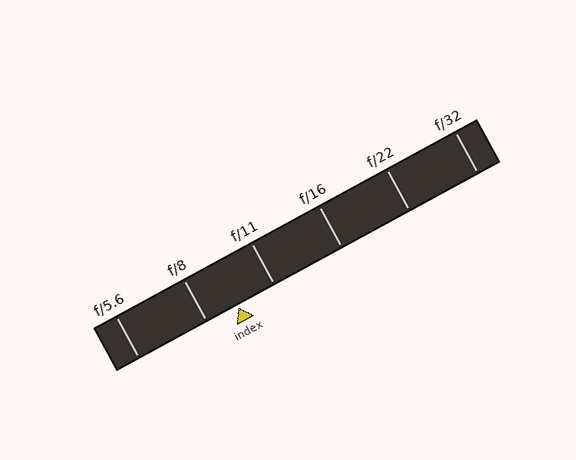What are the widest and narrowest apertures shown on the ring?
The widest aperture shown is f/5.6 and the narrowest is f/32.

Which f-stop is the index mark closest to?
The index mark is closest to f/8.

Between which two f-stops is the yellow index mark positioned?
The index mark is between f/8 and f/11.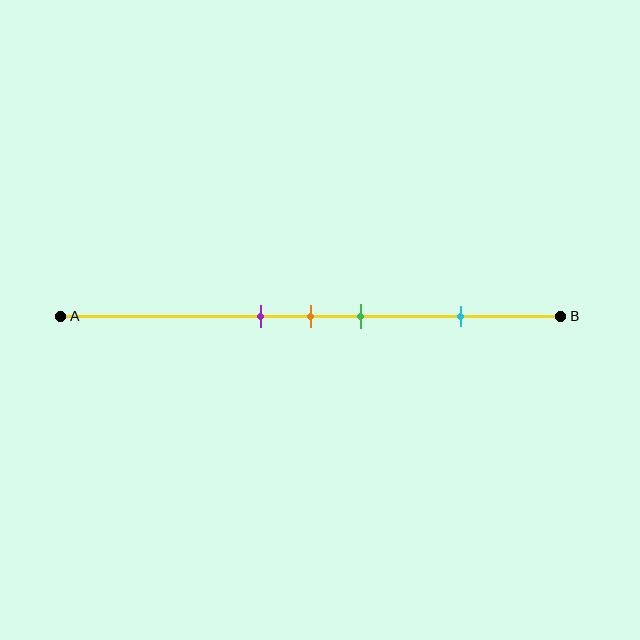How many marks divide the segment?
There are 4 marks dividing the segment.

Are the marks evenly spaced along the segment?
No, the marks are not evenly spaced.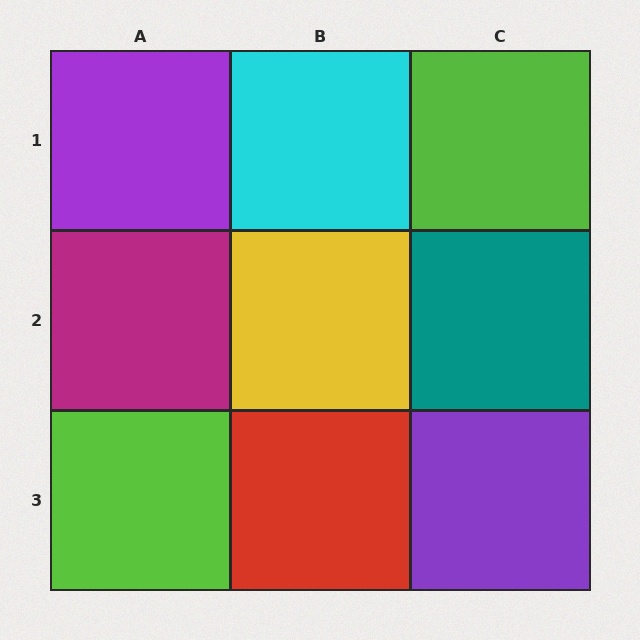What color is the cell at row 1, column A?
Purple.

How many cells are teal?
1 cell is teal.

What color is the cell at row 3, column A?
Lime.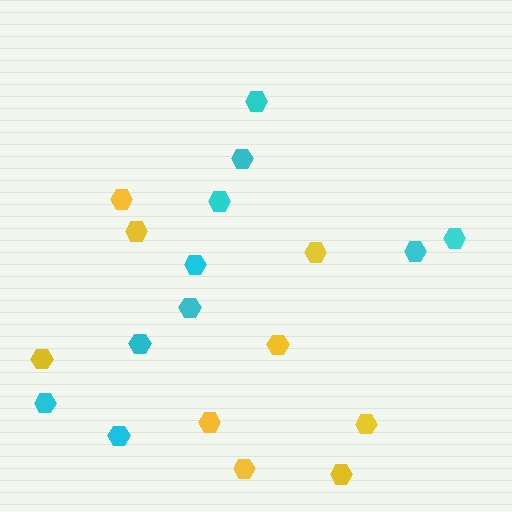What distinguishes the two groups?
There are 2 groups: one group of yellow hexagons (9) and one group of cyan hexagons (10).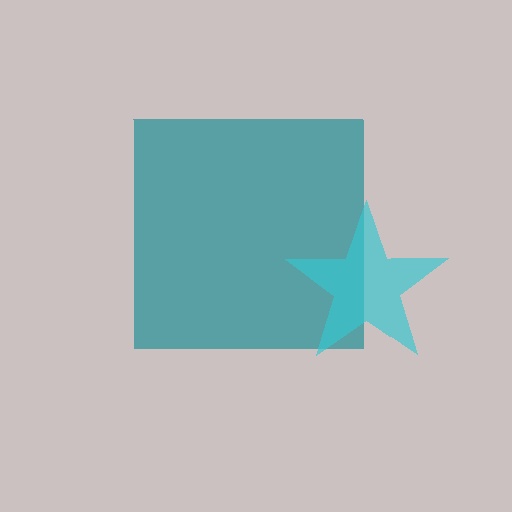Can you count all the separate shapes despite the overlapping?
Yes, there are 2 separate shapes.